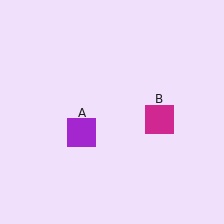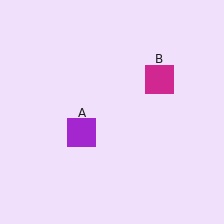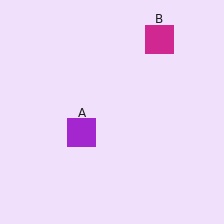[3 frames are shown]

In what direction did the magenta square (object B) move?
The magenta square (object B) moved up.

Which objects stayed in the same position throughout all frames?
Purple square (object A) remained stationary.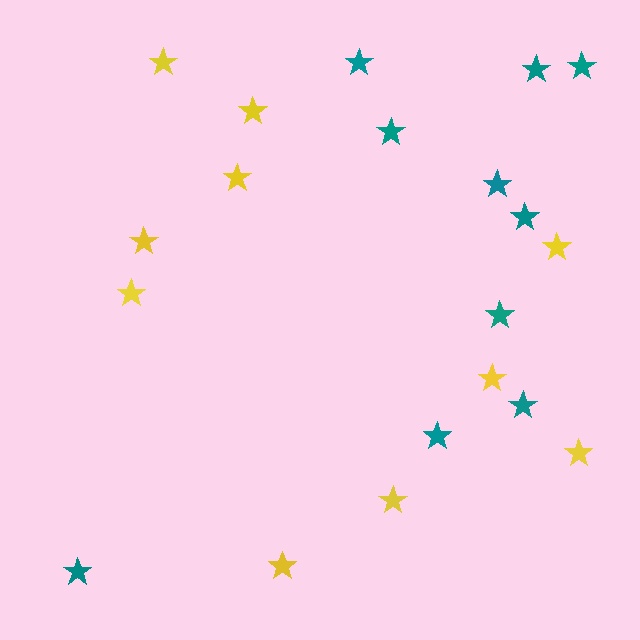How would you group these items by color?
There are 2 groups: one group of yellow stars (10) and one group of teal stars (10).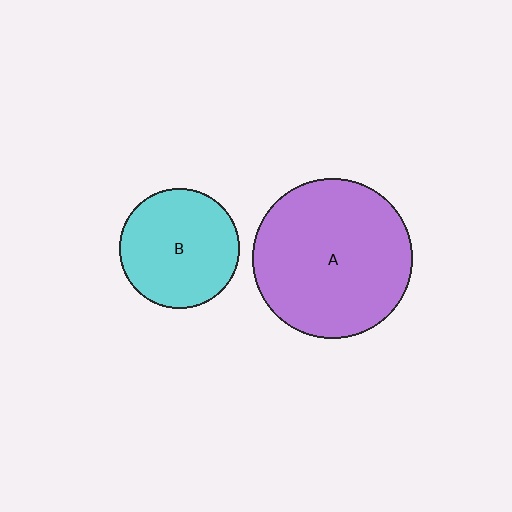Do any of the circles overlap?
No, none of the circles overlap.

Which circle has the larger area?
Circle A (purple).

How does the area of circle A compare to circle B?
Approximately 1.8 times.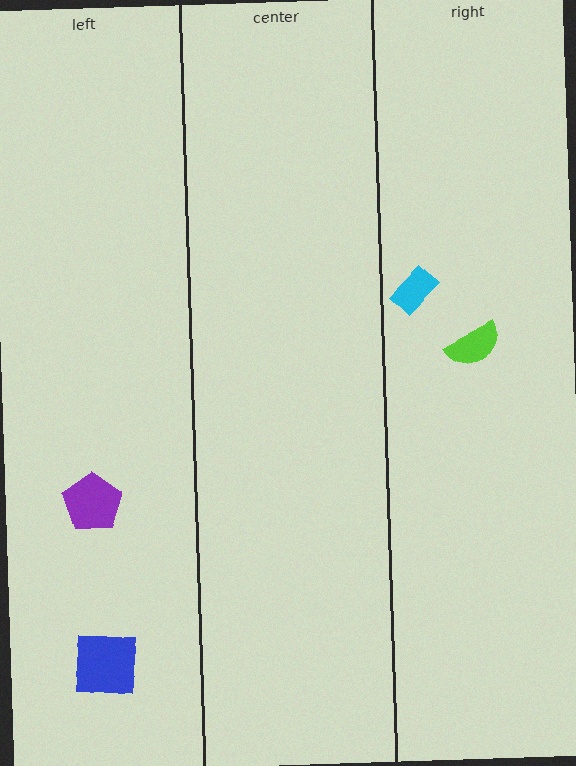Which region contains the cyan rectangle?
The right region.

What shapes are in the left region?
The blue square, the purple pentagon.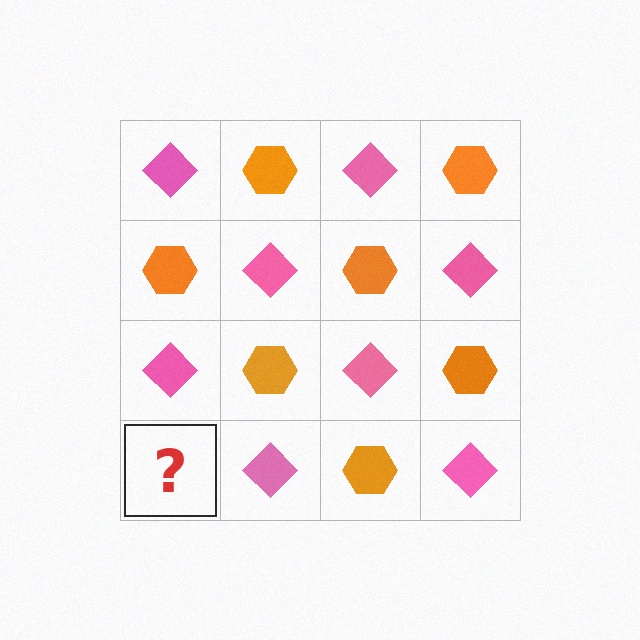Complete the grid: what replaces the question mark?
The question mark should be replaced with an orange hexagon.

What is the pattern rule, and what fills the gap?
The rule is that it alternates pink diamond and orange hexagon in a checkerboard pattern. The gap should be filled with an orange hexagon.